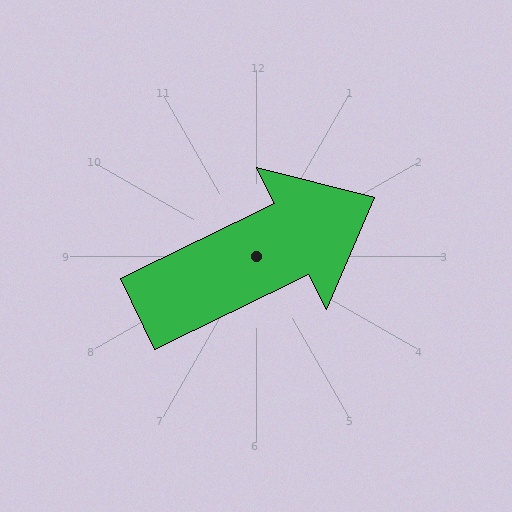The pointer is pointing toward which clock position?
Roughly 2 o'clock.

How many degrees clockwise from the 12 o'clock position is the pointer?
Approximately 64 degrees.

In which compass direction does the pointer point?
Northeast.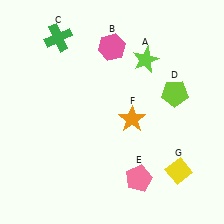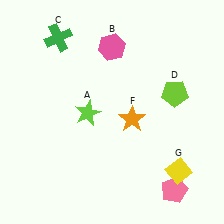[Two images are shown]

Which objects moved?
The objects that moved are: the lime star (A), the pink pentagon (E).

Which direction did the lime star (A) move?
The lime star (A) moved left.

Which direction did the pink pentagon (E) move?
The pink pentagon (E) moved right.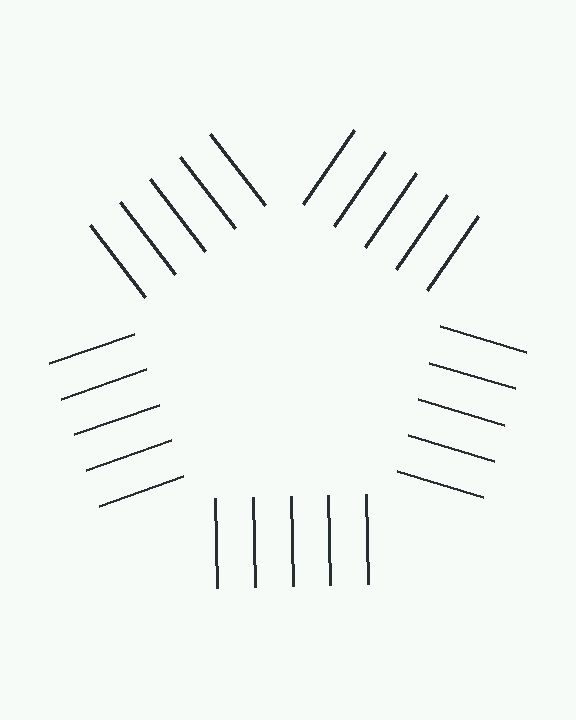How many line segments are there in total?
25 — 5 along each of the 5 edges.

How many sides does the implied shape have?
5 sides — the line-ends trace a pentagon.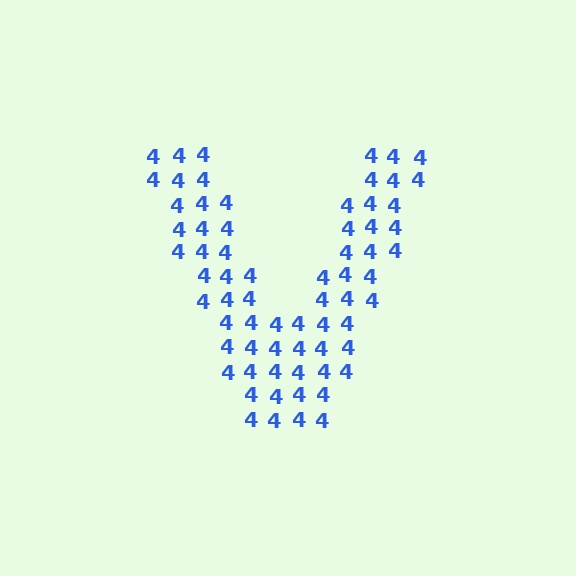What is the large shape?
The large shape is the letter V.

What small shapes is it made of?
It is made of small digit 4's.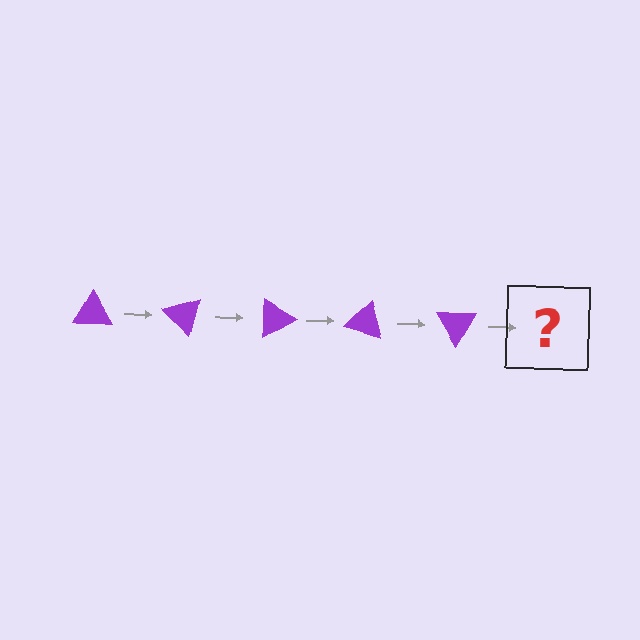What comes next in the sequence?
The next element should be a purple triangle rotated 225 degrees.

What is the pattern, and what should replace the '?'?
The pattern is that the triangle rotates 45 degrees each step. The '?' should be a purple triangle rotated 225 degrees.